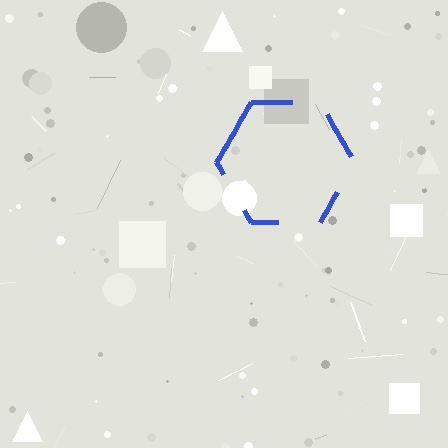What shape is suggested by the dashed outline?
The dashed outline suggests a hexagon.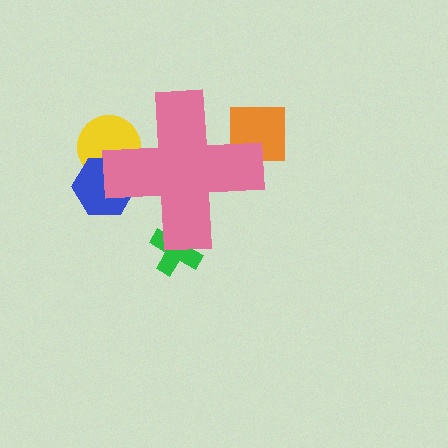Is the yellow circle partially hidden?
Yes, the yellow circle is partially hidden behind the pink cross.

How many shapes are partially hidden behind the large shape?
4 shapes are partially hidden.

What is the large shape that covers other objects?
A pink cross.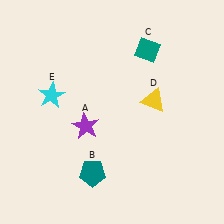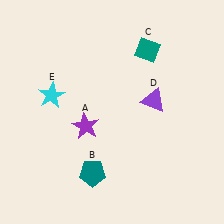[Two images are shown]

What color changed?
The triangle (D) changed from yellow in Image 1 to purple in Image 2.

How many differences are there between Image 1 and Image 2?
There is 1 difference between the two images.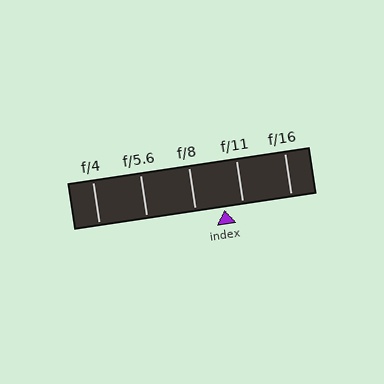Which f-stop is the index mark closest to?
The index mark is closest to f/11.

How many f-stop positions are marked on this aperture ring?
There are 5 f-stop positions marked.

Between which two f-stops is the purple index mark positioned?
The index mark is between f/8 and f/11.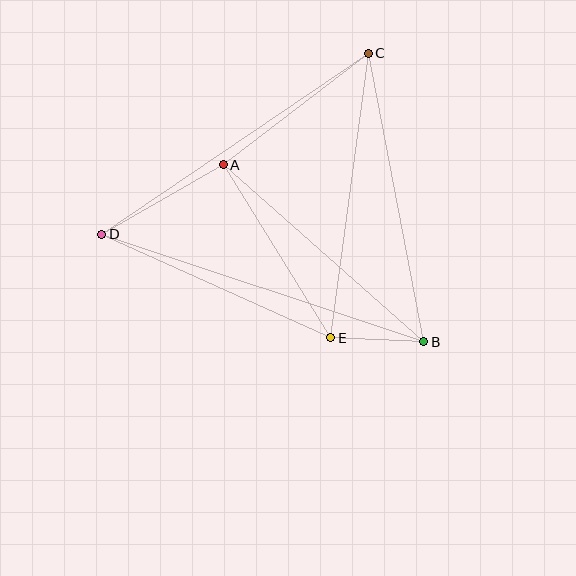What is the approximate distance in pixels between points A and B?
The distance between A and B is approximately 267 pixels.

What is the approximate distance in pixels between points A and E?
The distance between A and E is approximately 204 pixels.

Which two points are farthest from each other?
Points B and D are farthest from each other.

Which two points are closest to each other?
Points B and E are closest to each other.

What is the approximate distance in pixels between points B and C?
The distance between B and C is approximately 294 pixels.